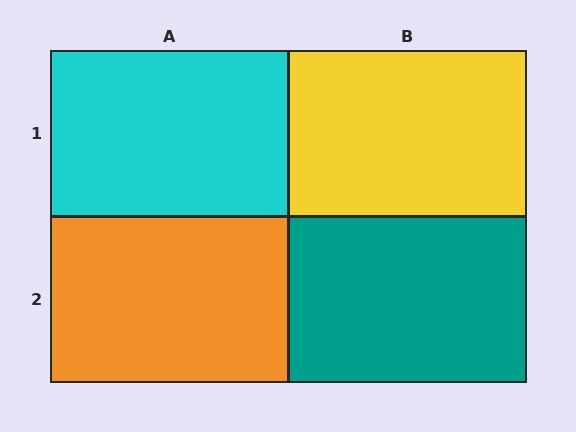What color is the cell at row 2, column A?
Orange.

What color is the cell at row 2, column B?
Teal.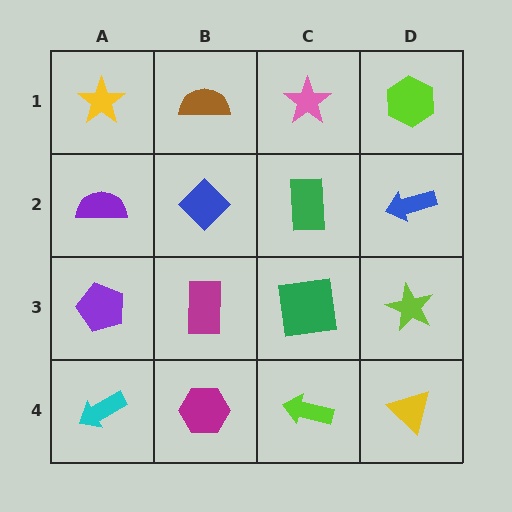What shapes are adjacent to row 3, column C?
A green rectangle (row 2, column C), a lime arrow (row 4, column C), a magenta rectangle (row 3, column B), a lime star (row 3, column D).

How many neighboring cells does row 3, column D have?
3.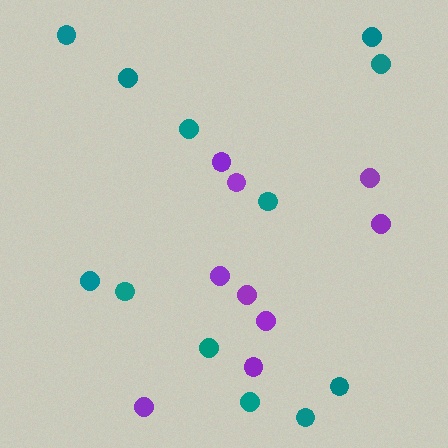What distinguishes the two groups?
There are 2 groups: one group of teal circles (12) and one group of purple circles (9).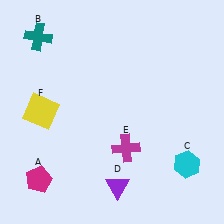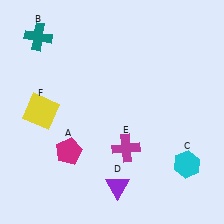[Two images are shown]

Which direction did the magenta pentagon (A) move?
The magenta pentagon (A) moved right.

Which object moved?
The magenta pentagon (A) moved right.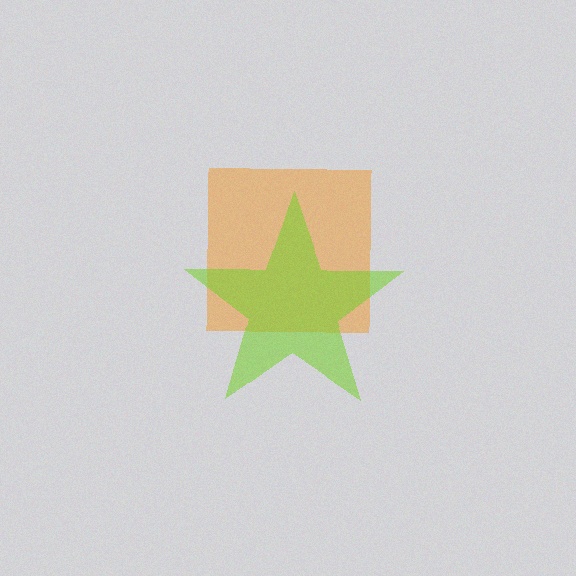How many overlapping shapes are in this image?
There are 2 overlapping shapes in the image.